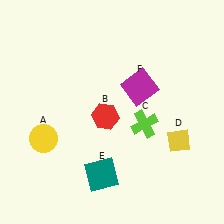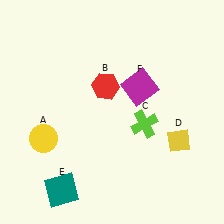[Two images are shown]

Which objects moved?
The objects that moved are: the red hexagon (B), the teal square (E).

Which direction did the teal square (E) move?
The teal square (E) moved left.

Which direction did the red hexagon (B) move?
The red hexagon (B) moved up.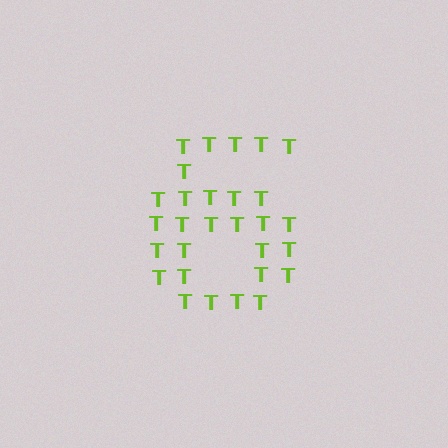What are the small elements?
The small elements are letter T's.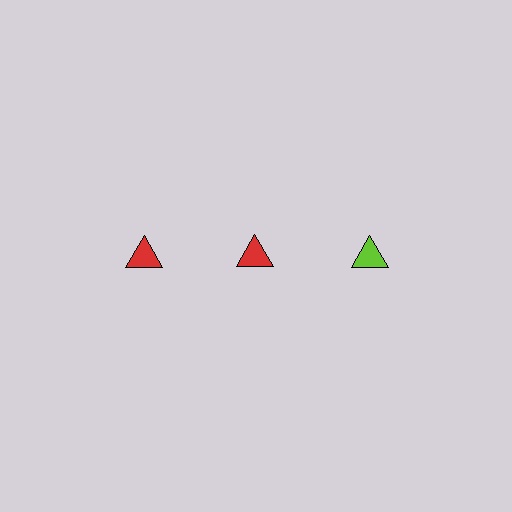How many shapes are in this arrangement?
There are 3 shapes arranged in a grid pattern.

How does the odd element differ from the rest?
It has a different color: lime instead of red.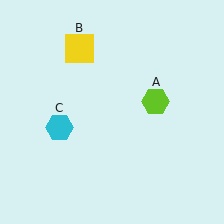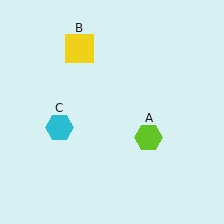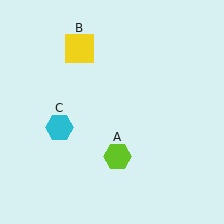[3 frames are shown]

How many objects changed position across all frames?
1 object changed position: lime hexagon (object A).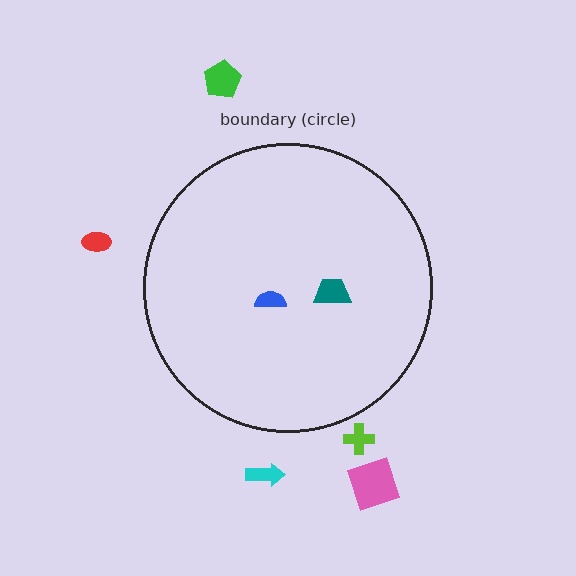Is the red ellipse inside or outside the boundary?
Outside.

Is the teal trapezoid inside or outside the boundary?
Inside.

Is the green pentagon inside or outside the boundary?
Outside.